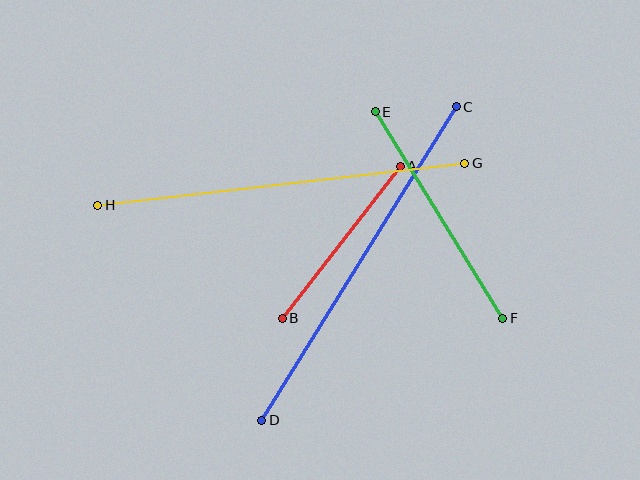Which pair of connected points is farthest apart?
Points G and H are farthest apart.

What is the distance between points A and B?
The distance is approximately 192 pixels.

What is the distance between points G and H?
The distance is approximately 369 pixels.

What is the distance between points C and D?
The distance is approximately 369 pixels.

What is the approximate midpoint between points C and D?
The midpoint is at approximately (359, 263) pixels.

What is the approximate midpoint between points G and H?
The midpoint is at approximately (281, 184) pixels.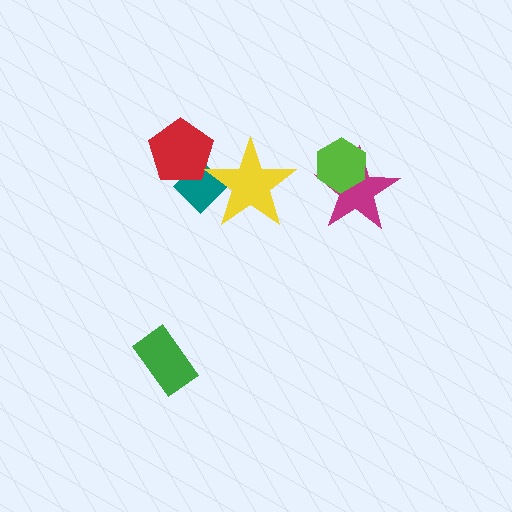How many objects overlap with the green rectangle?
0 objects overlap with the green rectangle.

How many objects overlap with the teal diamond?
2 objects overlap with the teal diamond.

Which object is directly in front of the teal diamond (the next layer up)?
The red pentagon is directly in front of the teal diamond.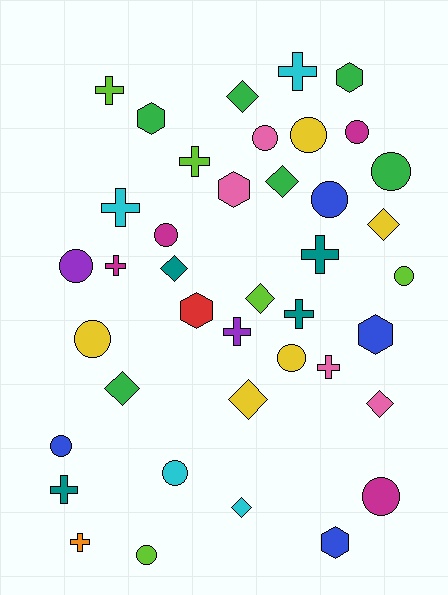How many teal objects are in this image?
There are 4 teal objects.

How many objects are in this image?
There are 40 objects.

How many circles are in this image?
There are 14 circles.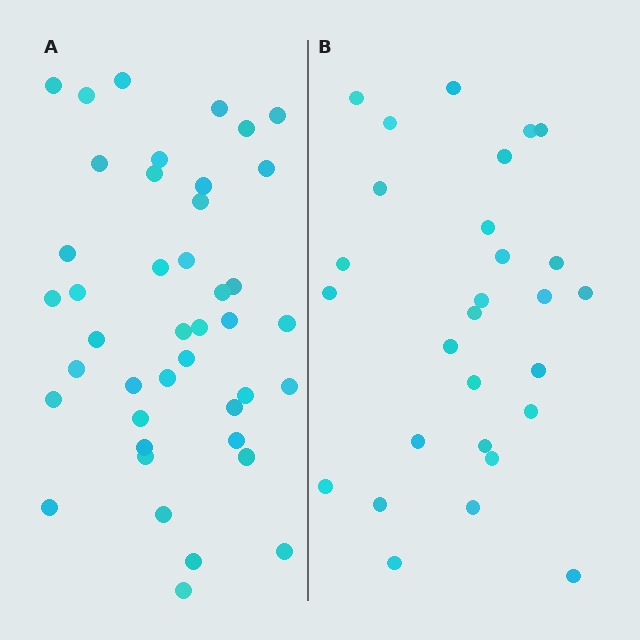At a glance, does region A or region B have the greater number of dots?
Region A (the left region) has more dots.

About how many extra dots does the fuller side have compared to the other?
Region A has approximately 15 more dots than region B.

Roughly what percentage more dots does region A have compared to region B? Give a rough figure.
About 50% more.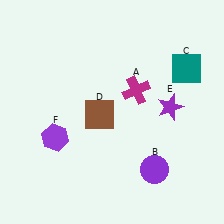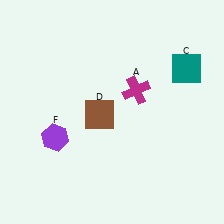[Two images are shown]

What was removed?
The purple circle (B), the purple star (E) were removed in Image 2.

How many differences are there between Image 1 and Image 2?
There are 2 differences between the two images.